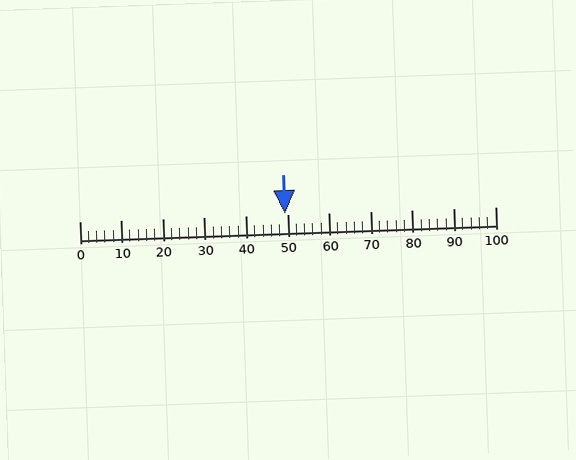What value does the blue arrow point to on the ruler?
The blue arrow points to approximately 49.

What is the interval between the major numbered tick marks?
The major tick marks are spaced 10 units apart.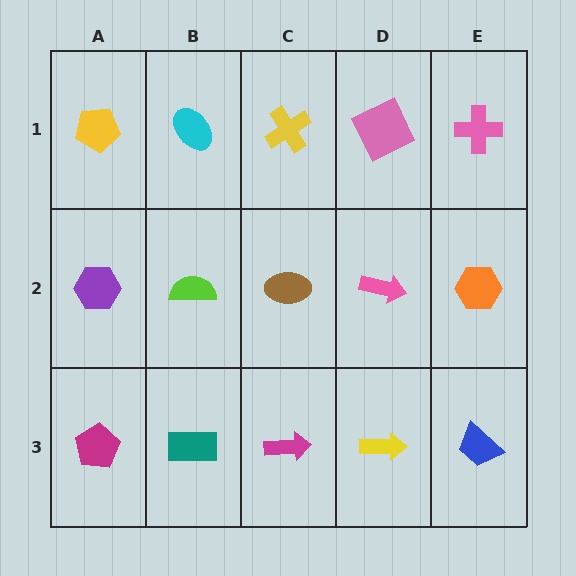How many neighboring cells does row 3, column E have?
2.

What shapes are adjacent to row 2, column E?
A pink cross (row 1, column E), a blue trapezoid (row 3, column E), a pink arrow (row 2, column D).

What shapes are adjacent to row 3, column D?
A pink arrow (row 2, column D), a magenta arrow (row 3, column C), a blue trapezoid (row 3, column E).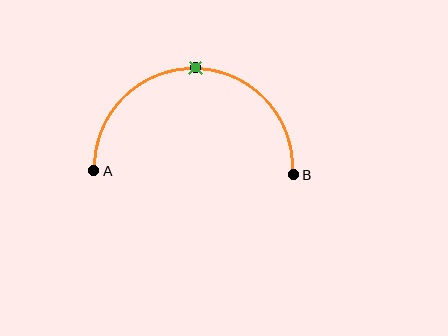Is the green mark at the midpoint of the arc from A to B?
Yes. The green mark lies on the arc at equal arc-length from both A and B — it is the arc midpoint.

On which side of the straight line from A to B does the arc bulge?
The arc bulges above the straight line connecting A and B.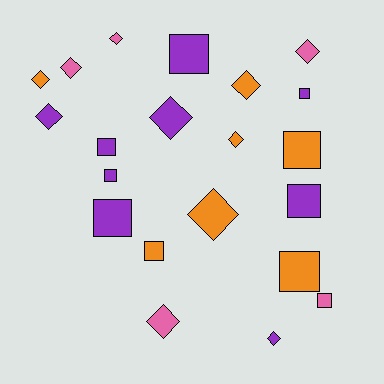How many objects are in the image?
There are 21 objects.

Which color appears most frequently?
Purple, with 9 objects.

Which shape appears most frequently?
Diamond, with 11 objects.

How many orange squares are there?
There are 3 orange squares.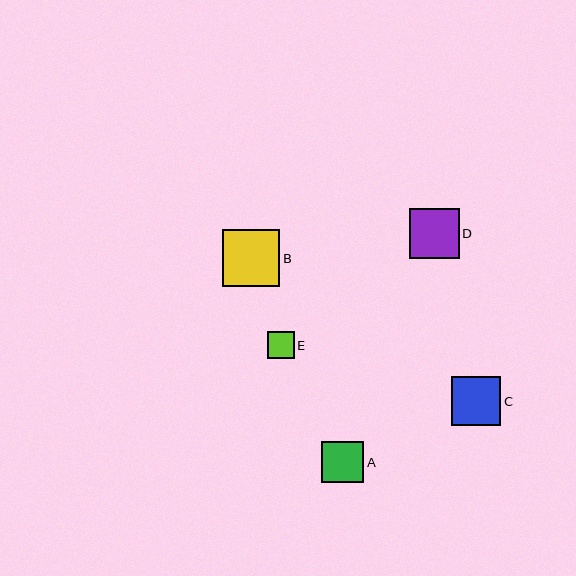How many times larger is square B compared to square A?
Square B is approximately 1.4 times the size of square A.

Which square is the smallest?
Square E is the smallest with a size of approximately 27 pixels.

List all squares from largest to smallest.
From largest to smallest: B, C, D, A, E.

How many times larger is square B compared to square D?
Square B is approximately 1.2 times the size of square D.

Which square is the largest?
Square B is the largest with a size of approximately 58 pixels.